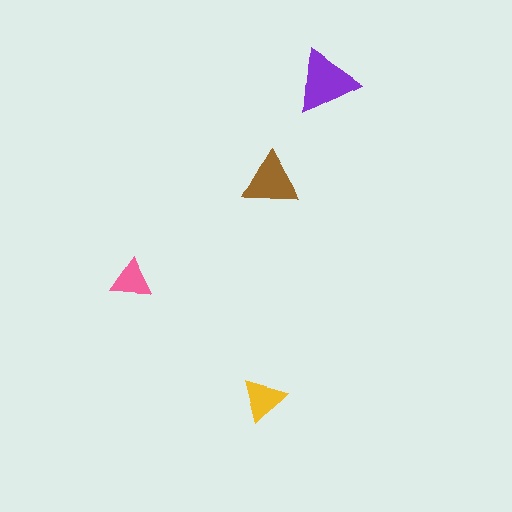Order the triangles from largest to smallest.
the purple one, the brown one, the yellow one, the pink one.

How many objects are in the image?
There are 4 objects in the image.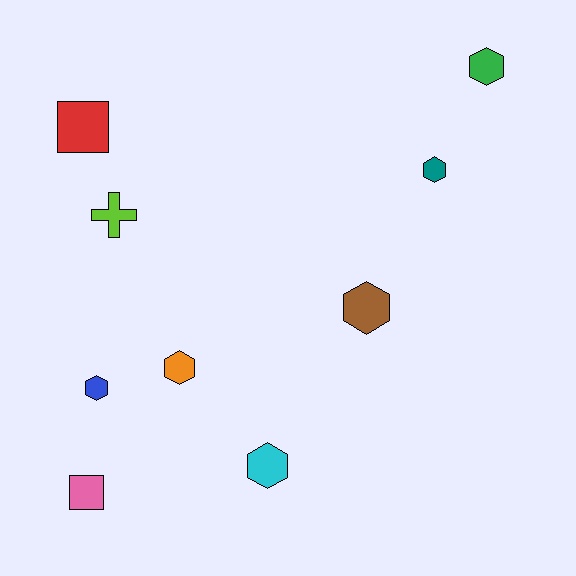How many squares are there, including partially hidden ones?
There are 2 squares.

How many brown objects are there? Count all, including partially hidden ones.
There is 1 brown object.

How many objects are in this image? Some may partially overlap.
There are 9 objects.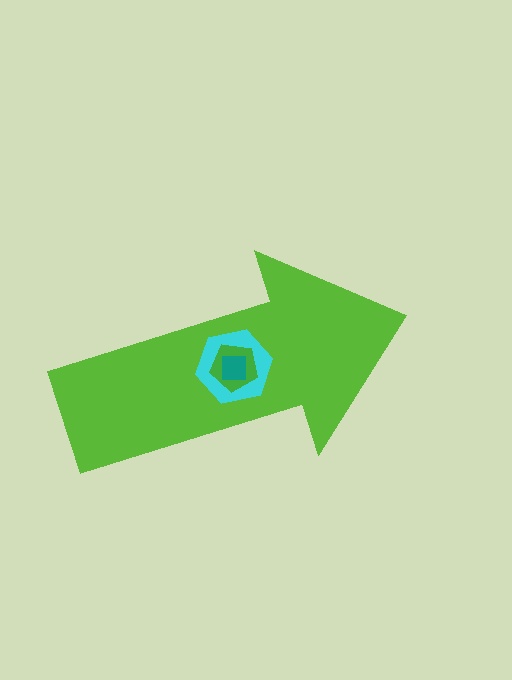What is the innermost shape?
The teal square.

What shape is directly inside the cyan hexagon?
The green pentagon.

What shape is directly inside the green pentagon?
The teal square.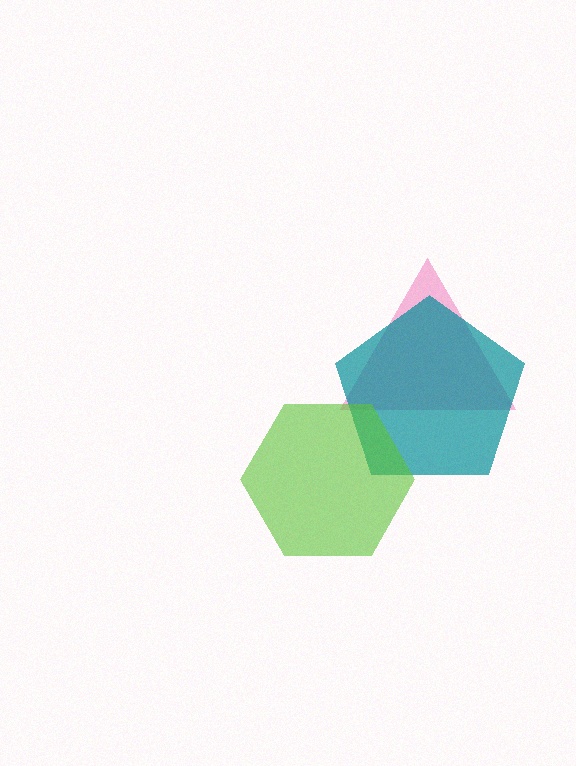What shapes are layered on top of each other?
The layered shapes are: a pink triangle, a teal pentagon, a lime hexagon.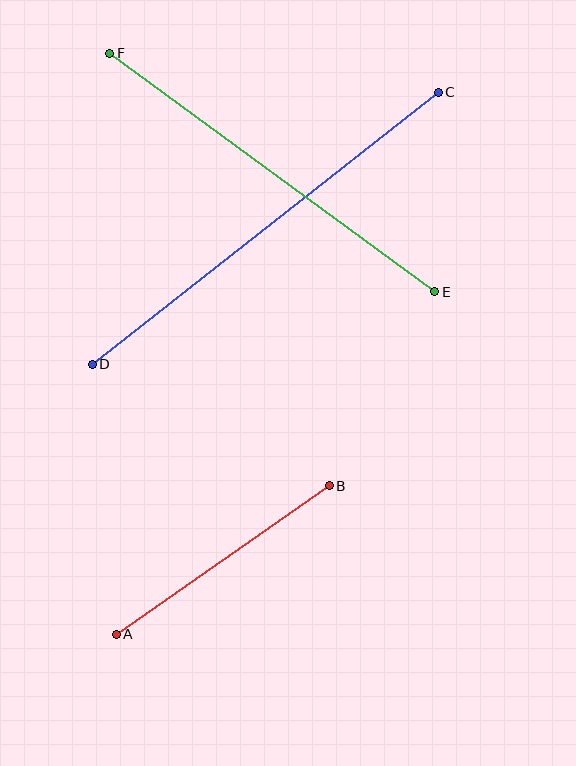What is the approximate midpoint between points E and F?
The midpoint is at approximately (272, 172) pixels.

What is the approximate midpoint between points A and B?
The midpoint is at approximately (223, 560) pixels.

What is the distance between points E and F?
The distance is approximately 403 pixels.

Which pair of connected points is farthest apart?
Points C and D are farthest apart.